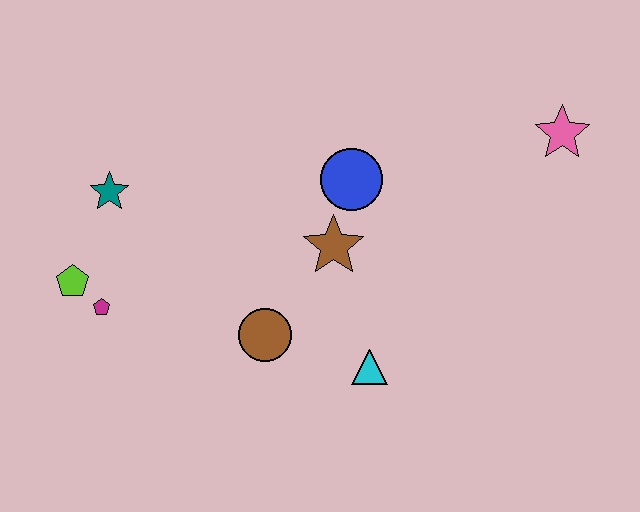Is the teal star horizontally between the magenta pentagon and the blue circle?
Yes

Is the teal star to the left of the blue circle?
Yes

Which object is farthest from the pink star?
The lime pentagon is farthest from the pink star.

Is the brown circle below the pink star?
Yes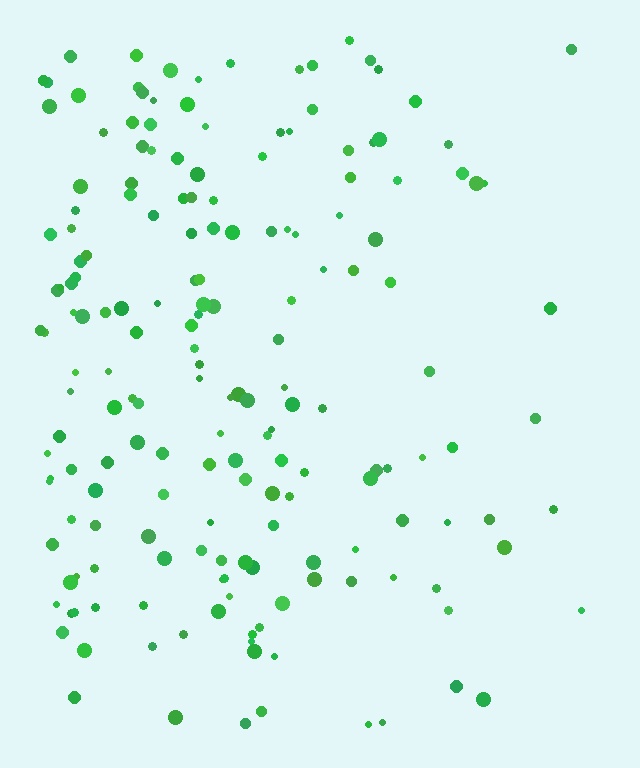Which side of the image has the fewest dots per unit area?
The right.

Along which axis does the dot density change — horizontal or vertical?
Horizontal.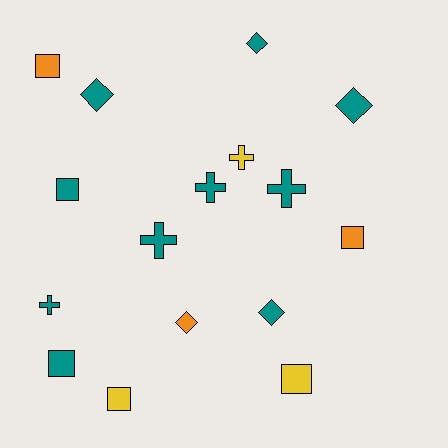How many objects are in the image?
There are 16 objects.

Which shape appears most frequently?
Square, with 6 objects.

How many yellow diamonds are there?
There are no yellow diamonds.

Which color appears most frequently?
Teal, with 10 objects.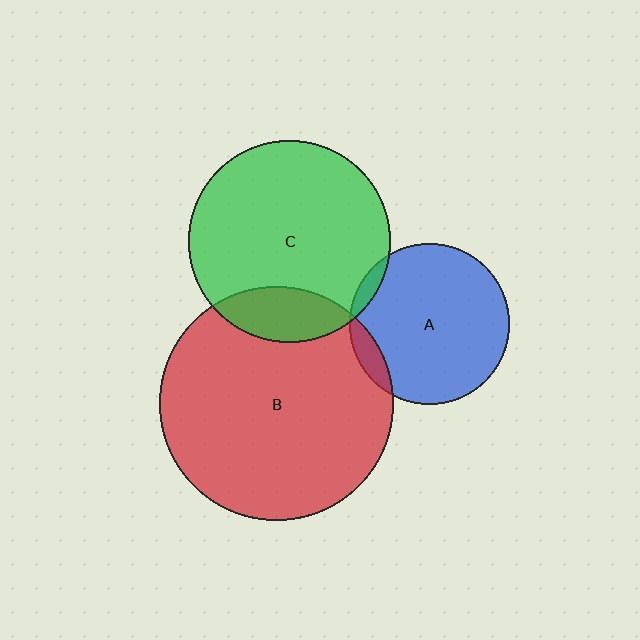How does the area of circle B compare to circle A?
Approximately 2.1 times.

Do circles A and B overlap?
Yes.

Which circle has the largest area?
Circle B (red).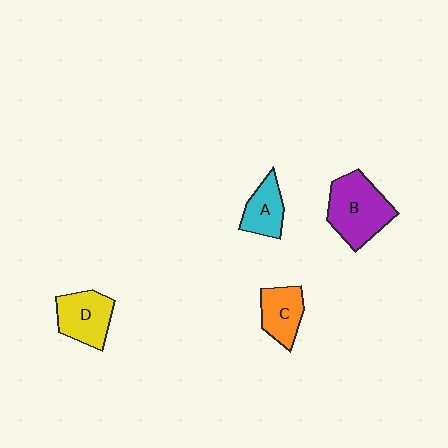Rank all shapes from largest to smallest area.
From largest to smallest: B (purple), D (yellow), C (orange), A (cyan).